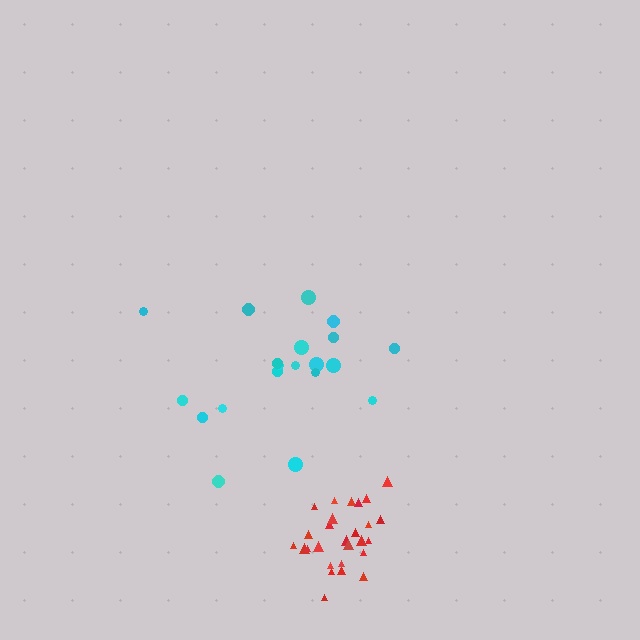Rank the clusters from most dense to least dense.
red, cyan.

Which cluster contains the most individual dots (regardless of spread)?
Red (27).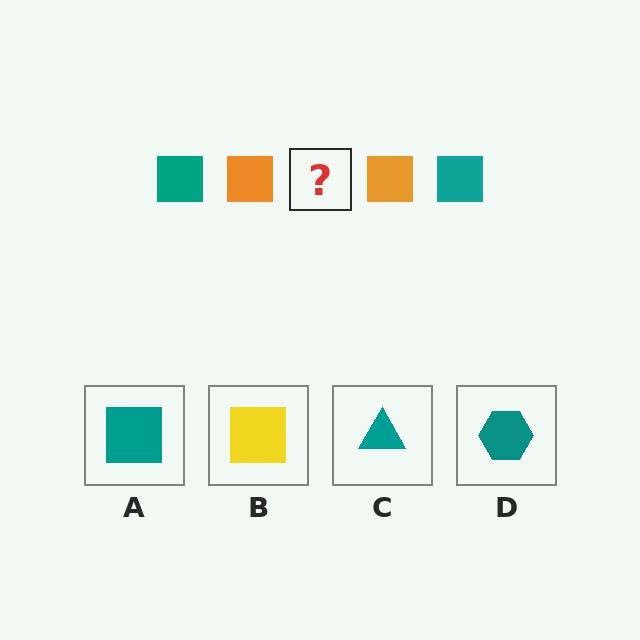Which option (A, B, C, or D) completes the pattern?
A.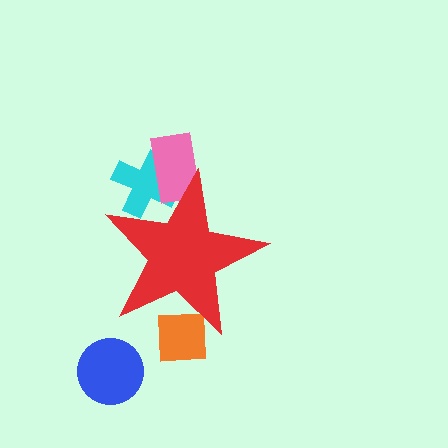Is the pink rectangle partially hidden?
Yes, the pink rectangle is partially hidden behind the red star.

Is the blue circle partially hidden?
No, the blue circle is fully visible.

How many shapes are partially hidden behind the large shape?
3 shapes are partially hidden.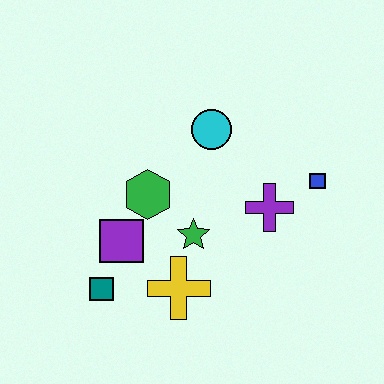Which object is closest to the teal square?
The purple square is closest to the teal square.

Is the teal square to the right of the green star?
No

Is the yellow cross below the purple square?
Yes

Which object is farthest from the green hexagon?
The blue square is farthest from the green hexagon.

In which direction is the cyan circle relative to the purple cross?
The cyan circle is above the purple cross.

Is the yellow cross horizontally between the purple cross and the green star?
No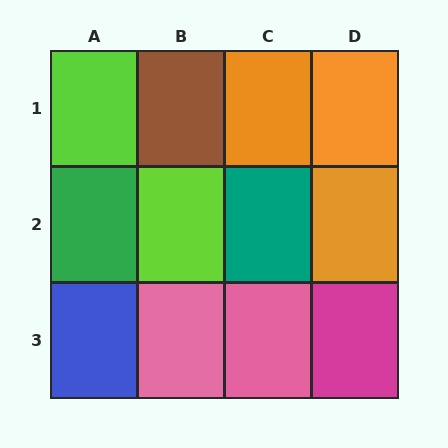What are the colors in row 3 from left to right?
Blue, pink, pink, magenta.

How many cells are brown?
1 cell is brown.